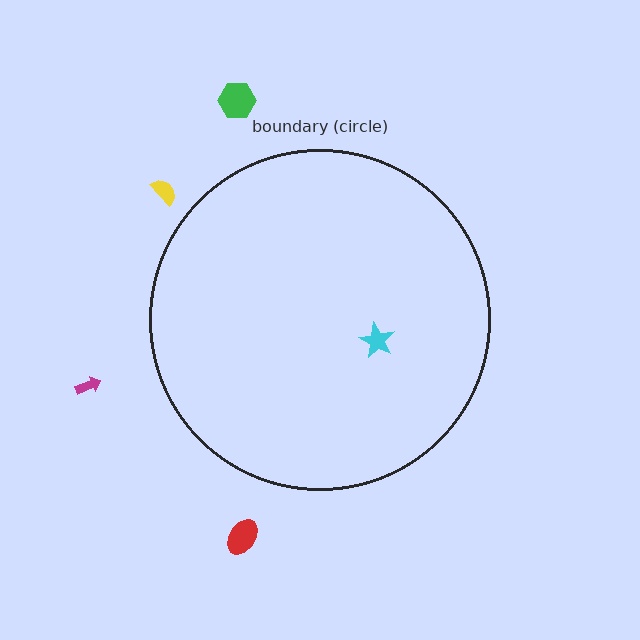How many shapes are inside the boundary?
1 inside, 4 outside.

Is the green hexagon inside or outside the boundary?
Outside.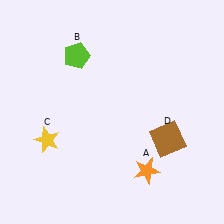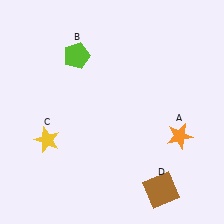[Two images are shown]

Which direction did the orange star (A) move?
The orange star (A) moved up.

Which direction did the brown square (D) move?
The brown square (D) moved down.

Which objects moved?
The objects that moved are: the orange star (A), the brown square (D).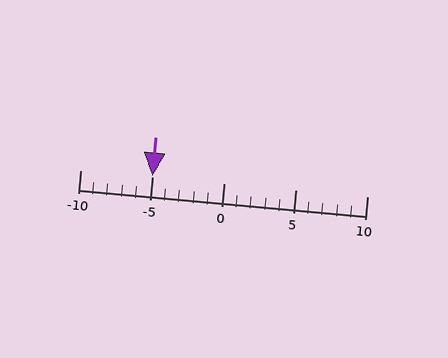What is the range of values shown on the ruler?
The ruler shows values from -10 to 10.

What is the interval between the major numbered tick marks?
The major tick marks are spaced 5 units apart.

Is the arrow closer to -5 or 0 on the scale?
The arrow is closer to -5.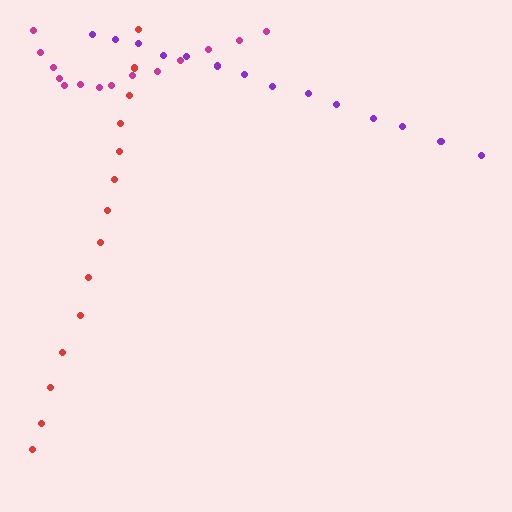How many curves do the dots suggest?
There are 3 distinct paths.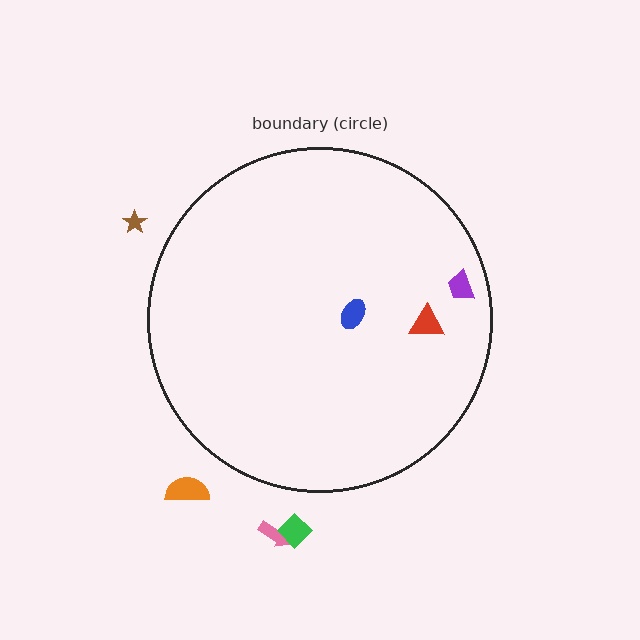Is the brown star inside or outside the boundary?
Outside.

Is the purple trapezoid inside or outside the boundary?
Inside.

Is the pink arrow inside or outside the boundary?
Outside.